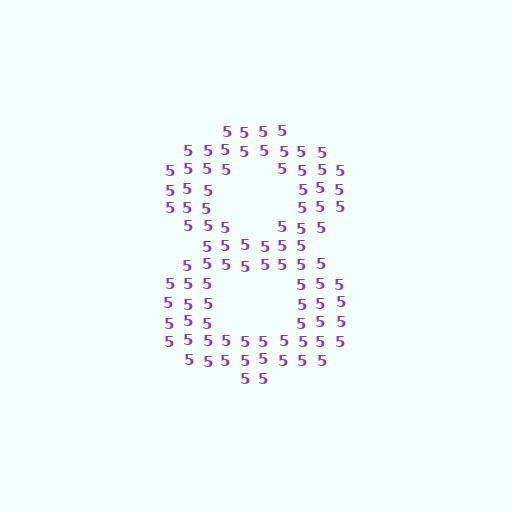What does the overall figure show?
The overall figure shows the digit 8.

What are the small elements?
The small elements are digit 5's.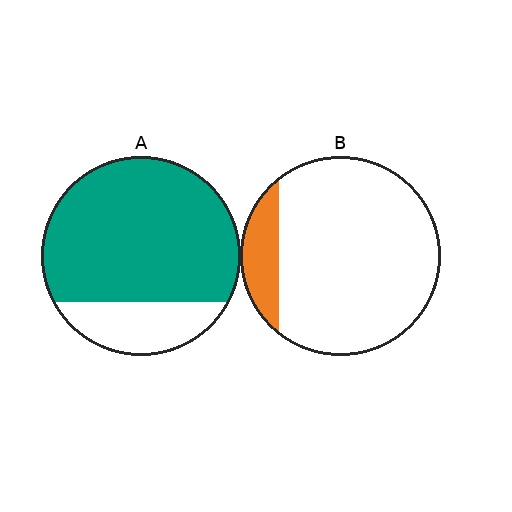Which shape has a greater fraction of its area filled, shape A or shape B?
Shape A.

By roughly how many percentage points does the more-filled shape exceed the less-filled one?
By roughly 65 percentage points (A over B).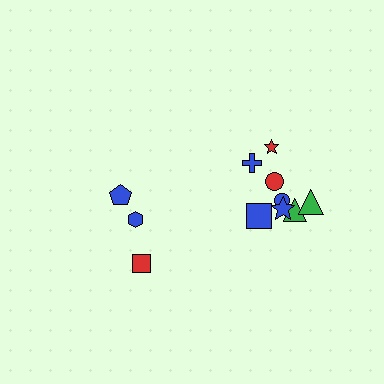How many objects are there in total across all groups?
There are 11 objects.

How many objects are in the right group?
There are 8 objects.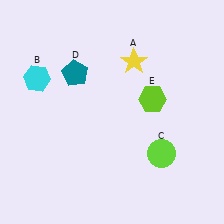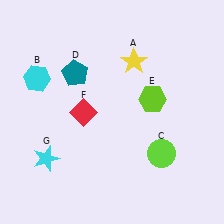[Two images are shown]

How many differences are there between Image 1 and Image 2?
There are 2 differences between the two images.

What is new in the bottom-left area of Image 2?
A cyan star (G) was added in the bottom-left area of Image 2.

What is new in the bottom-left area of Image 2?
A red diamond (F) was added in the bottom-left area of Image 2.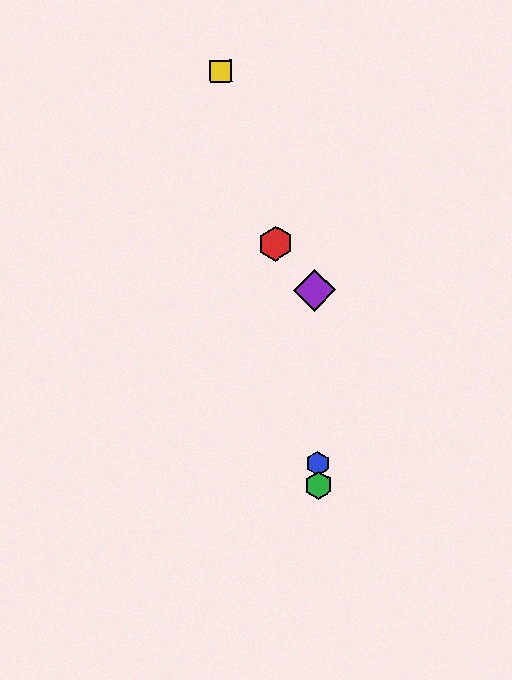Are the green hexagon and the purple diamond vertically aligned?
Yes, both are at x≈318.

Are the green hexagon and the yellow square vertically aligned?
No, the green hexagon is at x≈318 and the yellow square is at x≈221.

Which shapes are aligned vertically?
The blue hexagon, the green hexagon, the purple diamond are aligned vertically.